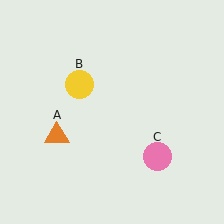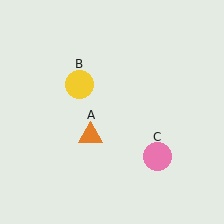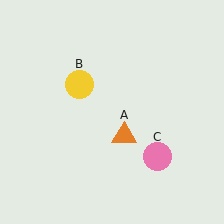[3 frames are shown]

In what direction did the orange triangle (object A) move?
The orange triangle (object A) moved right.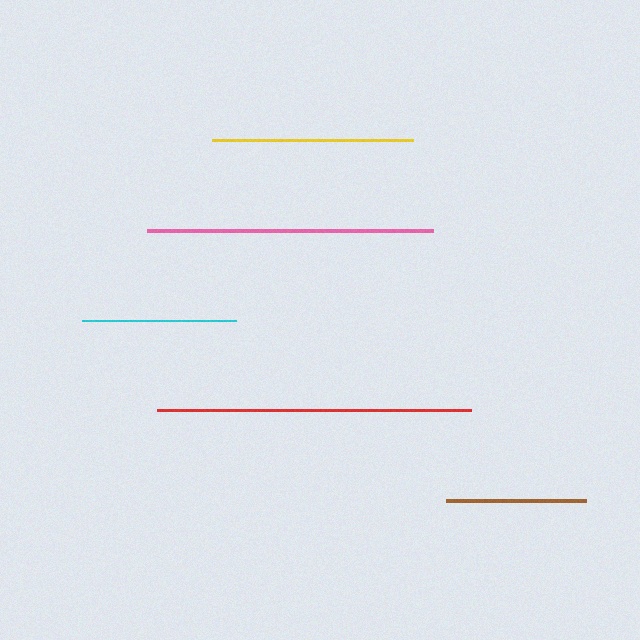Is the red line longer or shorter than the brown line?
The red line is longer than the brown line.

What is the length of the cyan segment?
The cyan segment is approximately 155 pixels long.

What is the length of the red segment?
The red segment is approximately 314 pixels long.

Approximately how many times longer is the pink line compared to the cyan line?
The pink line is approximately 1.8 times the length of the cyan line.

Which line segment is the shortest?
The brown line is the shortest at approximately 140 pixels.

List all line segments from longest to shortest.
From longest to shortest: red, pink, yellow, cyan, brown.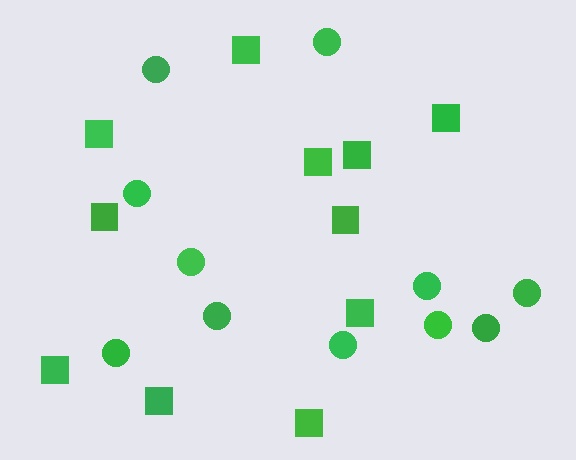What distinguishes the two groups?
There are 2 groups: one group of squares (11) and one group of circles (11).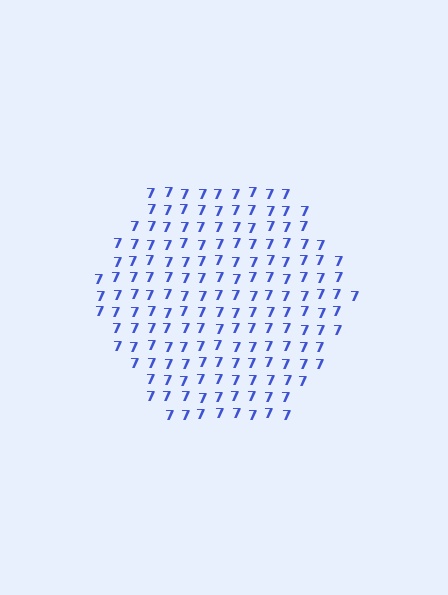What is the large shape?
The large shape is a hexagon.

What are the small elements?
The small elements are digit 7's.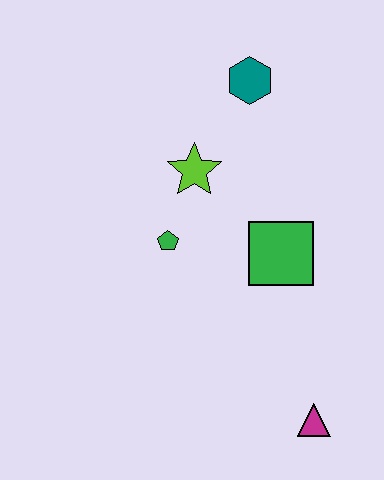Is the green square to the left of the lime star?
No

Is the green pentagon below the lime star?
Yes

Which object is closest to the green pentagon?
The lime star is closest to the green pentagon.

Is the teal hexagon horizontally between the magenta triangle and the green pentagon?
Yes